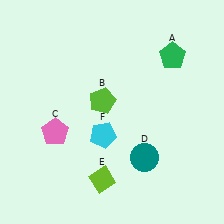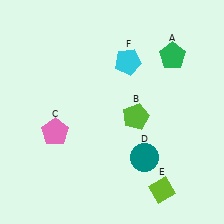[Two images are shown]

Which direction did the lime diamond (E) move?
The lime diamond (E) moved right.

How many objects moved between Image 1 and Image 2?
3 objects moved between the two images.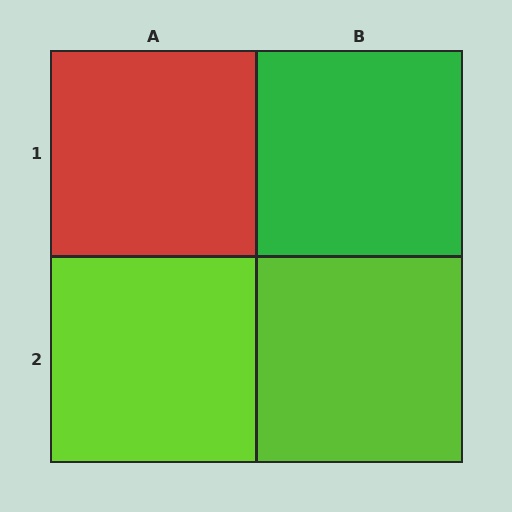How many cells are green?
1 cell is green.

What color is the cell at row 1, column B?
Green.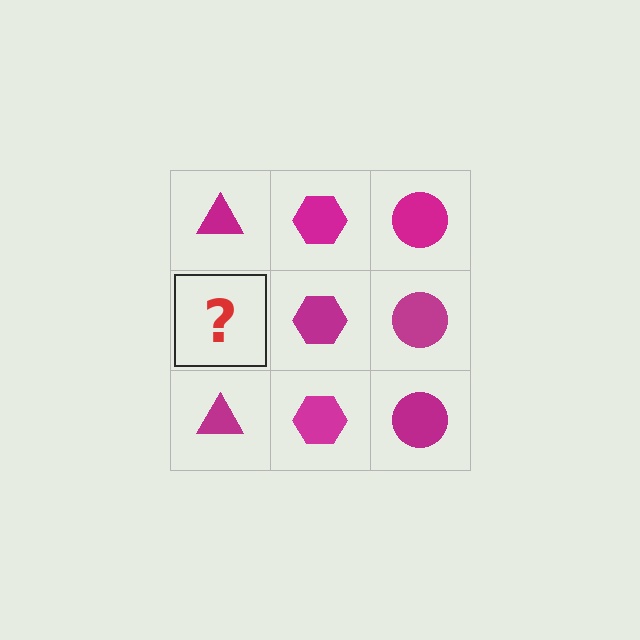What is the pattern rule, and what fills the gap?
The rule is that each column has a consistent shape. The gap should be filled with a magenta triangle.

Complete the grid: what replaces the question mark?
The question mark should be replaced with a magenta triangle.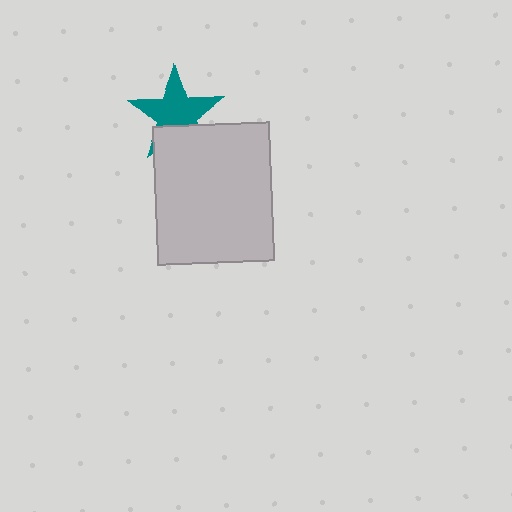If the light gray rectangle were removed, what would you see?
You would see the complete teal star.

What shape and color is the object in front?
The object in front is a light gray rectangle.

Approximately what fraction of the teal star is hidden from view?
Roughly 31% of the teal star is hidden behind the light gray rectangle.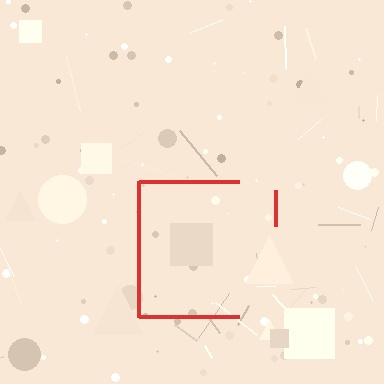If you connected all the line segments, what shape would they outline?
They would outline a square.